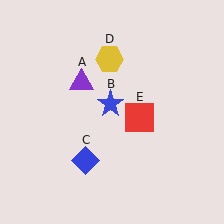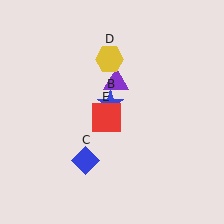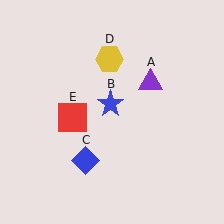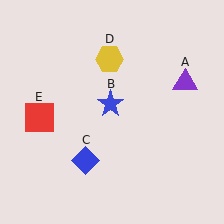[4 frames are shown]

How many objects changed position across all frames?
2 objects changed position: purple triangle (object A), red square (object E).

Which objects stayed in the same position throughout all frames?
Blue star (object B) and blue diamond (object C) and yellow hexagon (object D) remained stationary.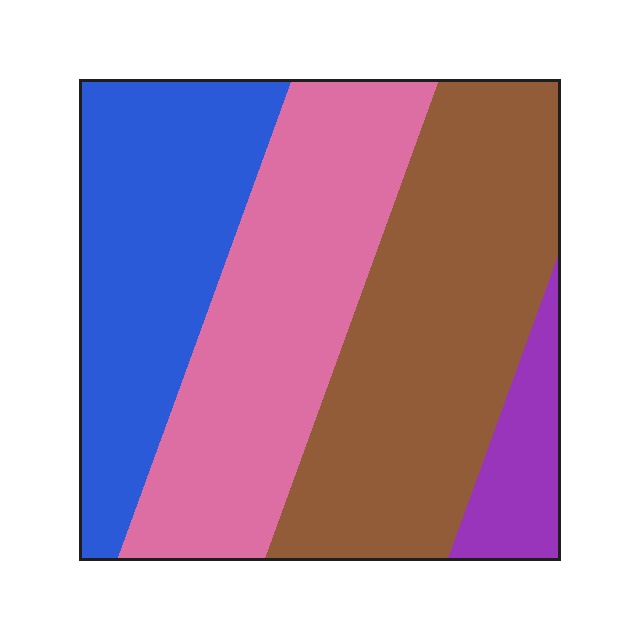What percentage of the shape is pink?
Pink takes up between a sixth and a third of the shape.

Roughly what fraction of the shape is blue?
Blue takes up between a sixth and a third of the shape.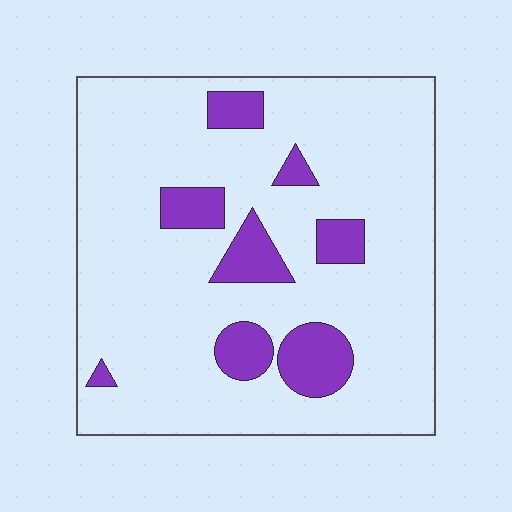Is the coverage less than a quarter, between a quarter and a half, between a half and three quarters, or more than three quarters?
Less than a quarter.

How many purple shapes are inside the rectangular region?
8.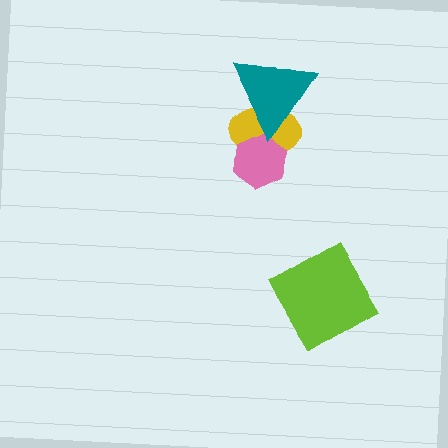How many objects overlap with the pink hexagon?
1 object overlaps with the pink hexagon.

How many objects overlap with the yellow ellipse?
2 objects overlap with the yellow ellipse.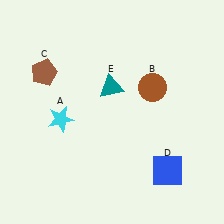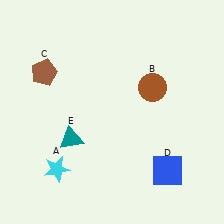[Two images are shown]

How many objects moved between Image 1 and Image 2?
2 objects moved between the two images.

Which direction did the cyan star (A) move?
The cyan star (A) moved down.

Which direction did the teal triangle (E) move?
The teal triangle (E) moved down.